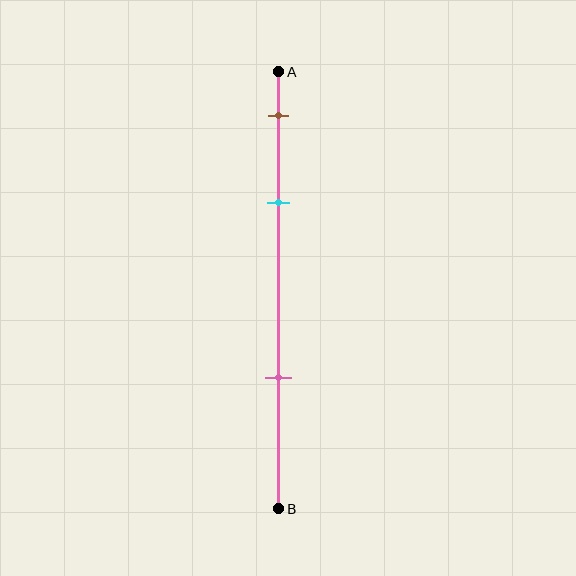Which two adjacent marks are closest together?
The brown and cyan marks are the closest adjacent pair.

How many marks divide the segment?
There are 3 marks dividing the segment.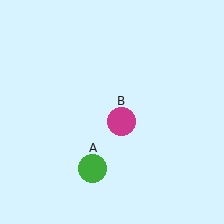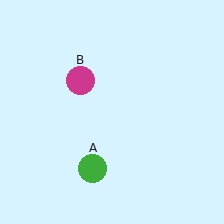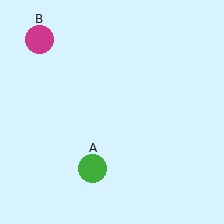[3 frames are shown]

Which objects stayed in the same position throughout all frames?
Green circle (object A) remained stationary.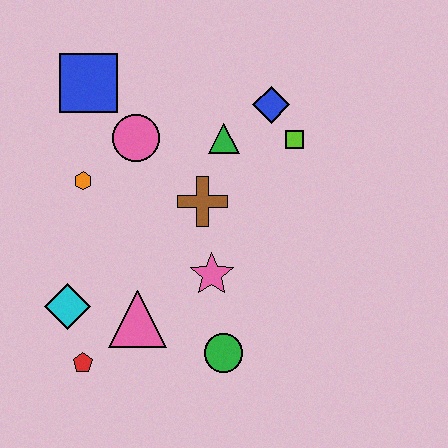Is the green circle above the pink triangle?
No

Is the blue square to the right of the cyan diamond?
Yes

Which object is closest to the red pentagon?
The cyan diamond is closest to the red pentagon.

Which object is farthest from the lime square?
The red pentagon is farthest from the lime square.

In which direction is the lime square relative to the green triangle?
The lime square is to the right of the green triangle.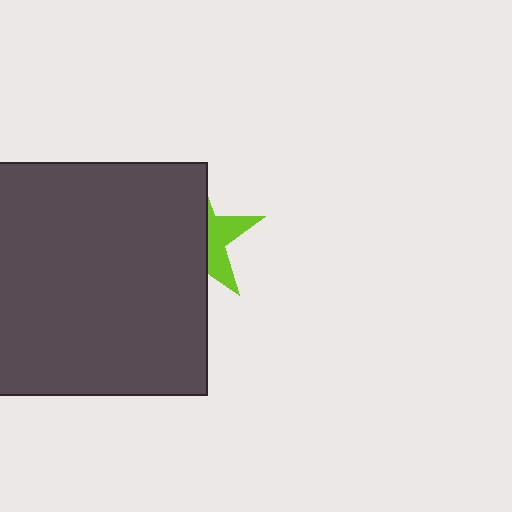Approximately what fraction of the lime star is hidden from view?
Roughly 64% of the lime star is hidden behind the dark gray rectangle.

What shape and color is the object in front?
The object in front is a dark gray rectangle.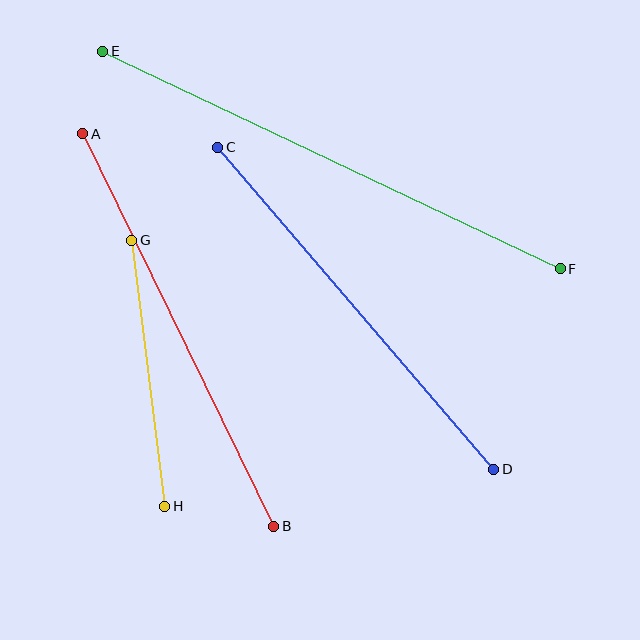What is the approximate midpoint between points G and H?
The midpoint is at approximately (148, 373) pixels.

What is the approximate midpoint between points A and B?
The midpoint is at approximately (178, 330) pixels.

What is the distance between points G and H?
The distance is approximately 268 pixels.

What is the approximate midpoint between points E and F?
The midpoint is at approximately (331, 160) pixels.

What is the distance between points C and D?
The distance is approximately 424 pixels.